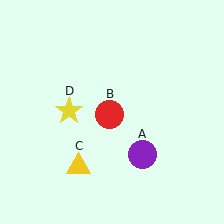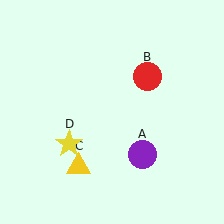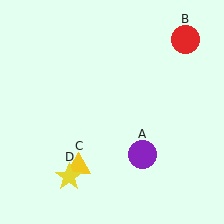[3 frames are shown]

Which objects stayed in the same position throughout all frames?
Purple circle (object A) and yellow triangle (object C) remained stationary.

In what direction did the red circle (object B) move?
The red circle (object B) moved up and to the right.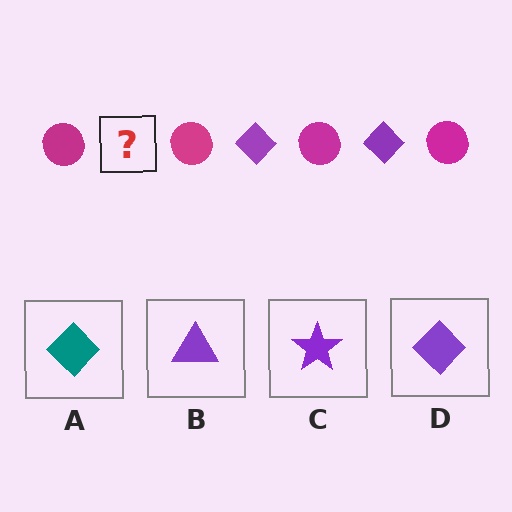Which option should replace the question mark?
Option D.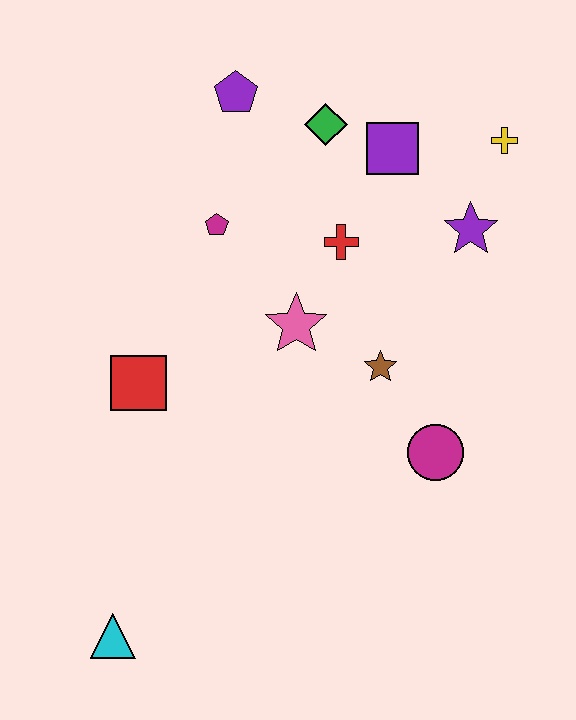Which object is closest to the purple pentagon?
The green diamond is closest to the purple pentagon.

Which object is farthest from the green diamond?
The cyan triangle is farthest from the green diamond.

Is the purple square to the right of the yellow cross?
No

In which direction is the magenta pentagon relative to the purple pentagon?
The magenta pentagon is below the purple pentagon.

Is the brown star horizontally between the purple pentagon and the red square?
No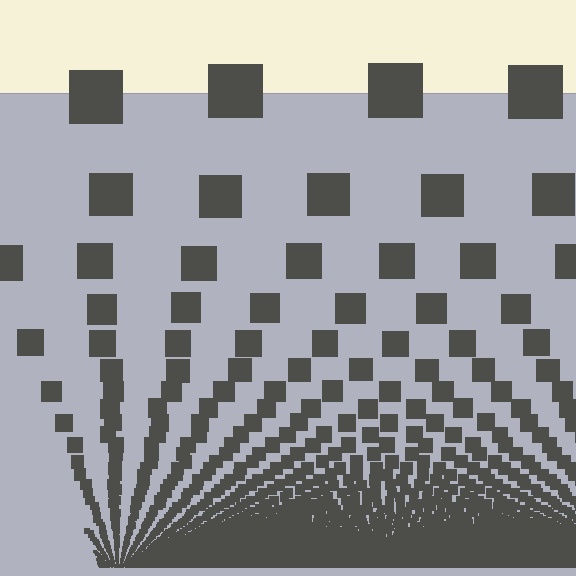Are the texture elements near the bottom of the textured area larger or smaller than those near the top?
Smaller. The gradient is inverted — elements near the bottom are smaller and denser.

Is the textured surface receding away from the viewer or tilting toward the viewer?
The surface appears to tilt toward the viewer. Texture elements get larger and sparser toward the top.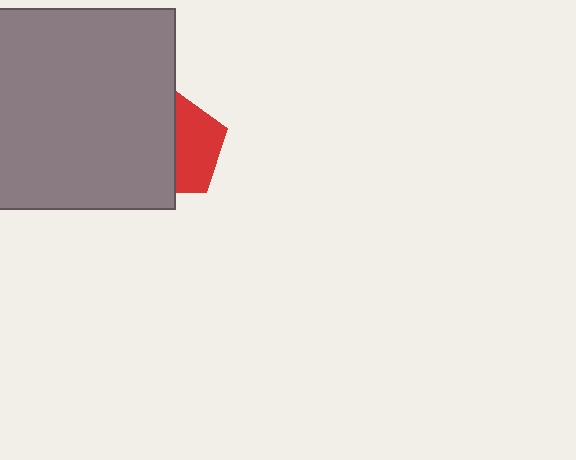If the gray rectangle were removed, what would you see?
You would see the complete red pentagon.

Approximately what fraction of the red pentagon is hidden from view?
Roughly 53% of the red pentagon is hidden behind the gray rectangle.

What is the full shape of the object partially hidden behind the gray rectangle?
The partially hidden object is a red pentagon.